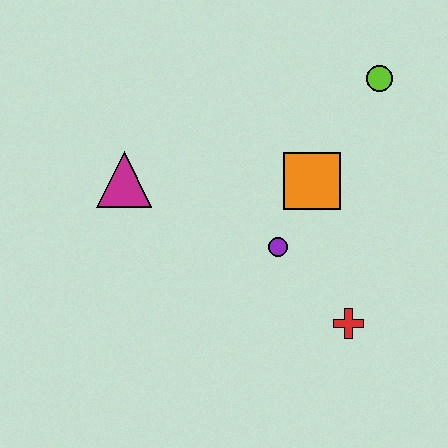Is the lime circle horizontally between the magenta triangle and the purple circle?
No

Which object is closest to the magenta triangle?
The purple circle is closest to the magenta triangle.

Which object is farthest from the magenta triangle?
The lime circle is farthest from the magenta triangle.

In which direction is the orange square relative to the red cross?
The orange square is above the red cross.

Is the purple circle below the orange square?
Yes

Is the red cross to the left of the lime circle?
Yes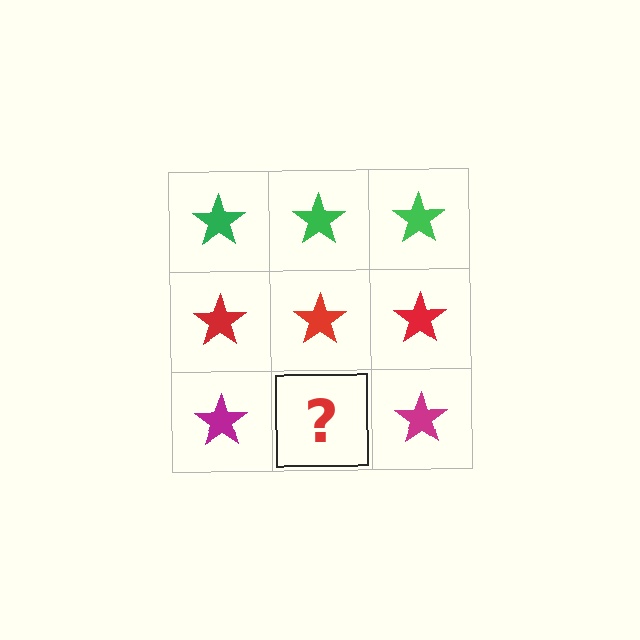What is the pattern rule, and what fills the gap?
The rule is that each row has a consistent color. The gap should be filled with a magenta star.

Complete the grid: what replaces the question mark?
The question mark should be replaced with a magenta star.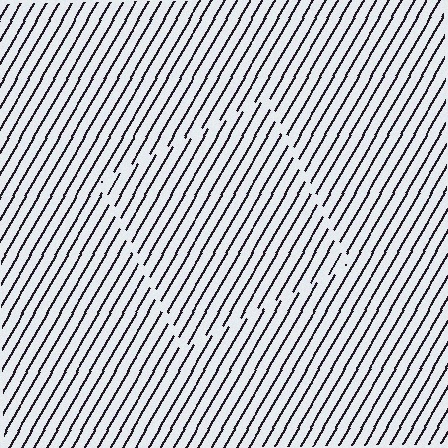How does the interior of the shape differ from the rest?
The interior of the shape contains the same grating, shifted by half a period — the contour is defined by the phase discontinuity where line-ends from the inner and outer gratings abut.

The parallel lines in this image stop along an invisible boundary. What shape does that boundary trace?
An illusory square. The interior of the shape contains the same grating, shifted by half a period — the contour is defined by the phase discontinuity where line-ends from the inner and outer gratings abut.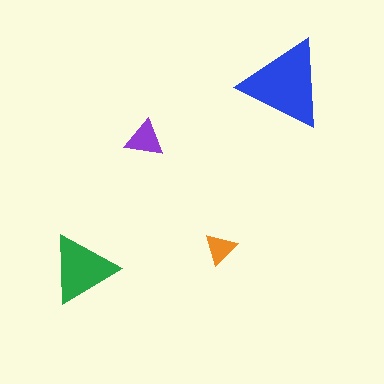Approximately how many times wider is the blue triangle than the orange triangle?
About 3 times wider.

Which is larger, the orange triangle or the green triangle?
The green one.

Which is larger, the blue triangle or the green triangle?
The blue one.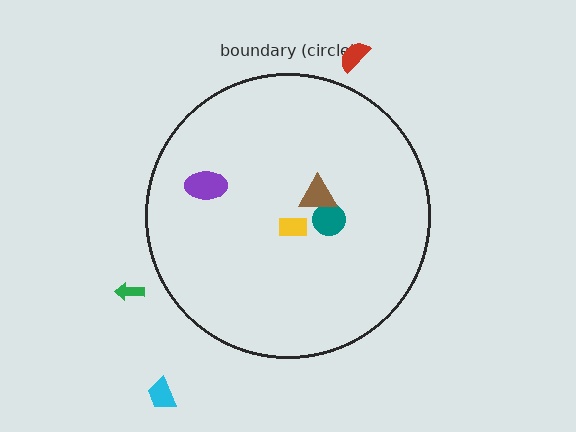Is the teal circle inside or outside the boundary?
Inside.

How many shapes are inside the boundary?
4 inside, 3 outside.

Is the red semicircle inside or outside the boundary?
Outside.